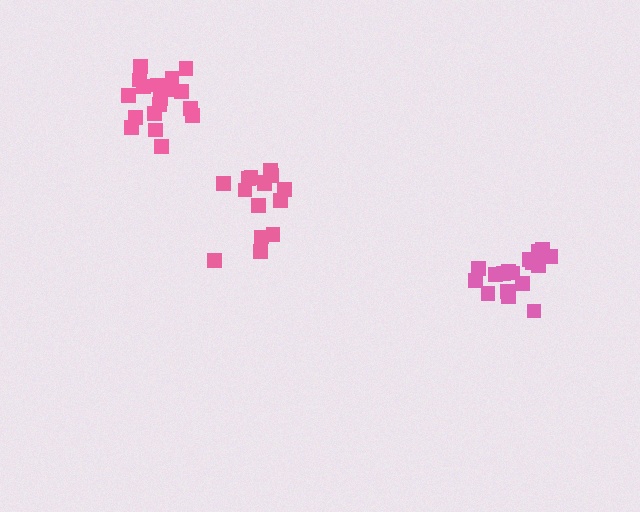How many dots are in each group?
Group 1: 18 dots, Group 2: 17 dots, Group 3: 16 dots (51 total).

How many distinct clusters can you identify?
There are 3 distinct clusters.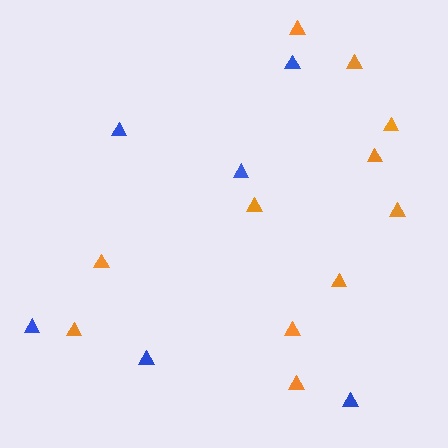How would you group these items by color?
There are 2 groups: one group of blue triangles (6) and one group of orange triangles (11).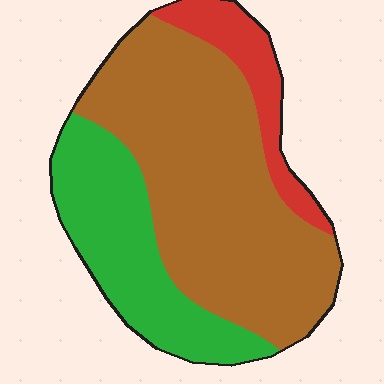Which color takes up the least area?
Red, at roughly 10%.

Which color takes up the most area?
Brown, at roughly 60%.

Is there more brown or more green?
Brown.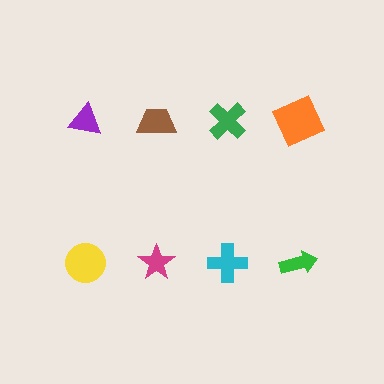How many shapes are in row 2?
4 shapes.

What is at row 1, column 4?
An orange square.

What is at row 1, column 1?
A purple triangle.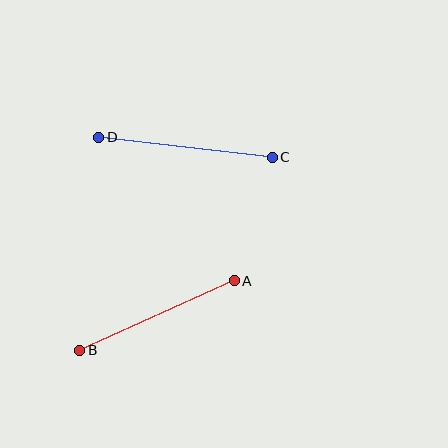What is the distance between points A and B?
The distance is approximately 169 pixels.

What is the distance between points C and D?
The distance is approximately 174 pixels.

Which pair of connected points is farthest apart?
Points C and D are farthest apart.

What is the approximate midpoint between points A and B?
The midpoint is at approximately (157, 315) pixels.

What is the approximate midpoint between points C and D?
The midpoint is at approximately (186, 147) pixels.